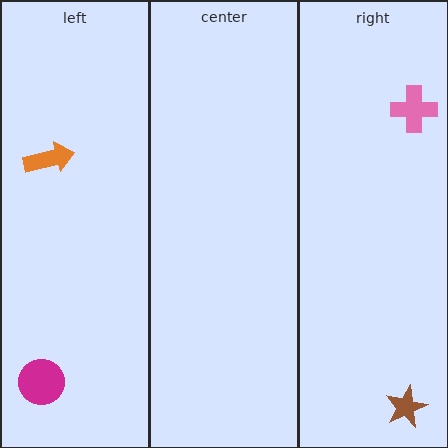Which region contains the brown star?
The right region.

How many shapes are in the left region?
2.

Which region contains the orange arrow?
The left region.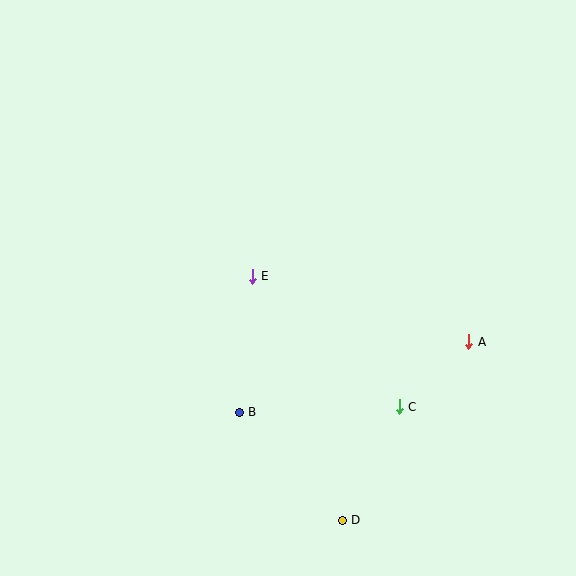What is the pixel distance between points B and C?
The distance between B and C is 160 pixels.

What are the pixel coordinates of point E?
Point E is at (252, 276).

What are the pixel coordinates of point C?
Point C is at (399, 407).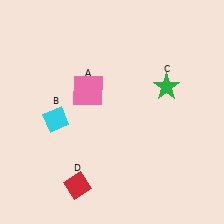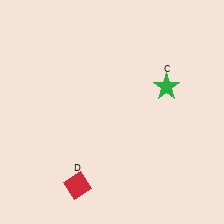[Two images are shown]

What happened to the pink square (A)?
The pink square (A) was removed in Image 2. It was in the top-left area of Image 1.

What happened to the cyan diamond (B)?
The cyan diamond (B) was removed in Image 2. It was in the bottom-left area of Image 1.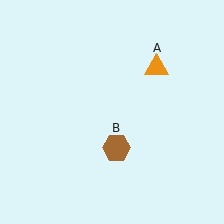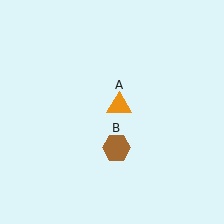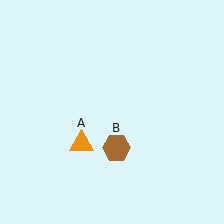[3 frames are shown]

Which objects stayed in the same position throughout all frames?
Brown hexagon (object B) remained stationary.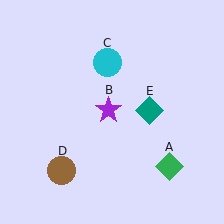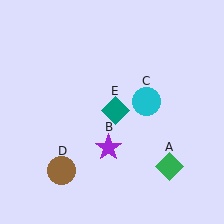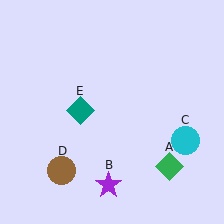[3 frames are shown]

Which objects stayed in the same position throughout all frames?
Green diamond (object A) and brown circle (object D) remained stationary.